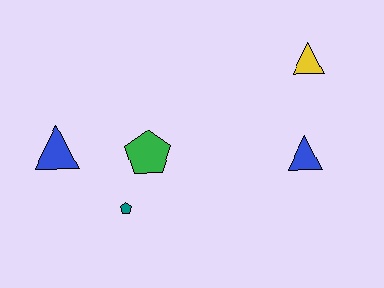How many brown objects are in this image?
There are no brown objects.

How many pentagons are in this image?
There are 2 pentagons.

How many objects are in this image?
There are 5 objects.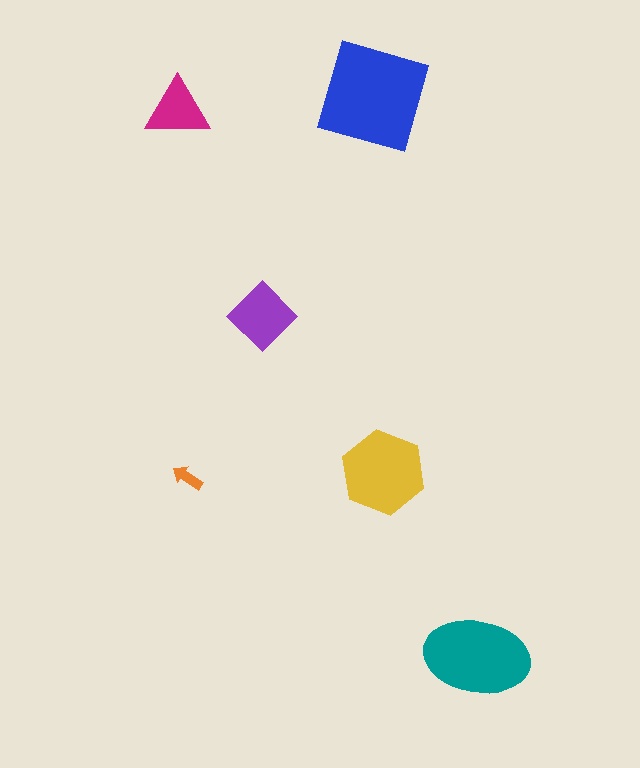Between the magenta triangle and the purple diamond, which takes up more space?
The purple diamond.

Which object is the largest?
The blue square.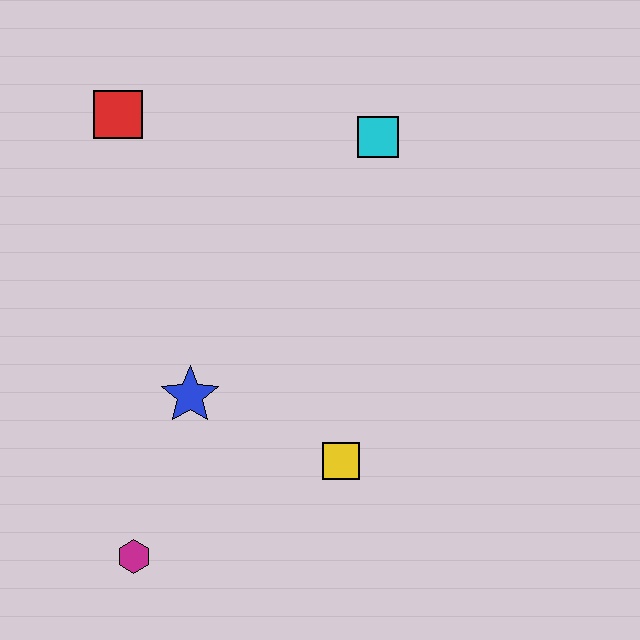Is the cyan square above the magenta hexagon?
Yes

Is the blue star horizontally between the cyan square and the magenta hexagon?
Yes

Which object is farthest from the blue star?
The cyan square is farthest from the blue star.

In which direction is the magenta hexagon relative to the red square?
The magenta hexagon is below the red square.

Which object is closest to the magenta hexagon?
The blue star is closest to the magenta hexagon.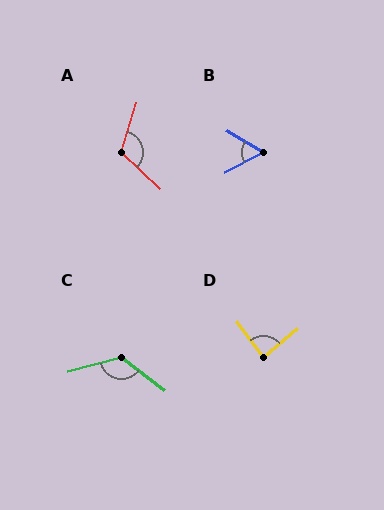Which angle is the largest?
C, at approximately 129 degrees.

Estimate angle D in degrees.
Approximately 85 degrees.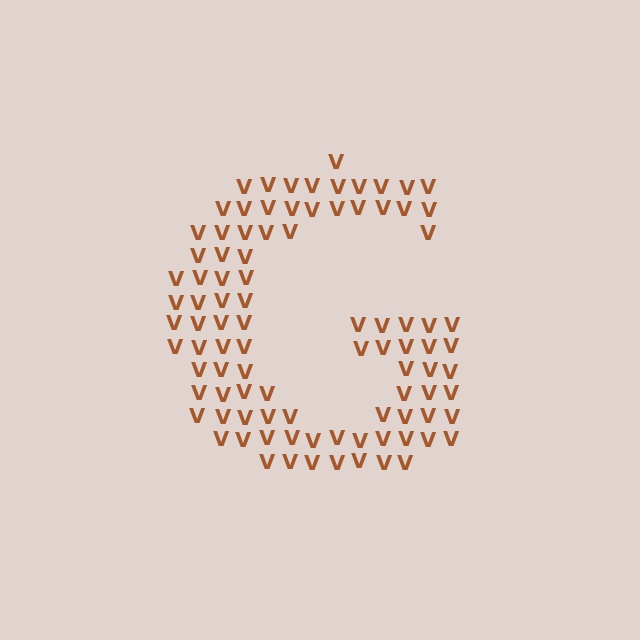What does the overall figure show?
The overall figure shows the letter G.